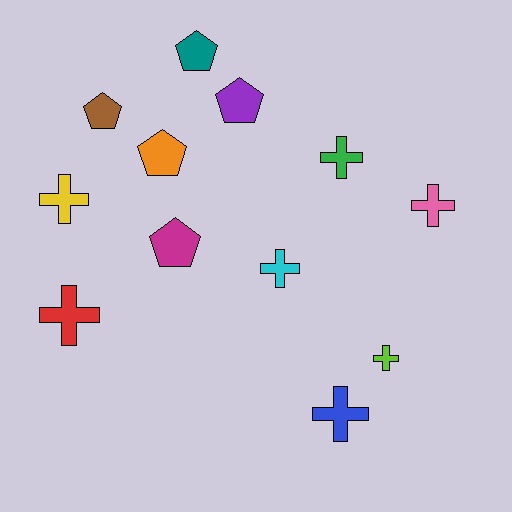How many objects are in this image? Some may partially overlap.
There are 12 objects.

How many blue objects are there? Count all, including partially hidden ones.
There is 1 blue object.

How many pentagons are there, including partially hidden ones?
There are 5 pentagons.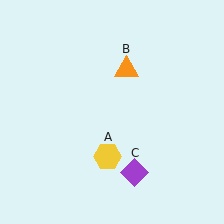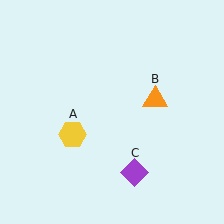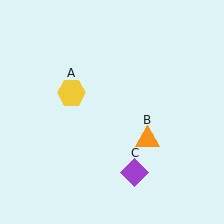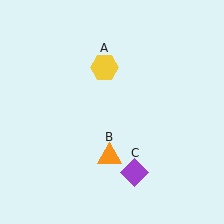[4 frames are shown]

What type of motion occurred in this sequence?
The yellow hexagon (object A), orange triangle (object B) rotated clockwise around the center of the scene.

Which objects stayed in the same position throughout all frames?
Purple diamond (object C) remained stationary.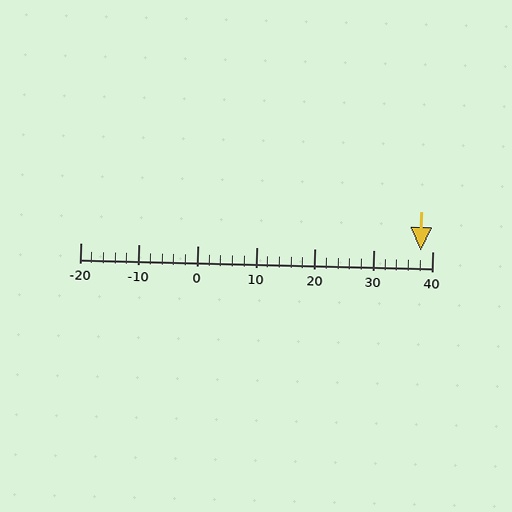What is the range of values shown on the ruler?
The ruler shows values from -20 to 40.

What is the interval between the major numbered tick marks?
The major tick marks are spaced 10 units apart.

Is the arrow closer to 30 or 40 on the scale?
The arrow is closer to 40.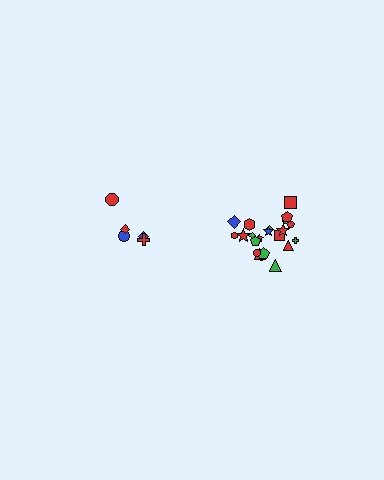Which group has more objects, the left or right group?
The right group.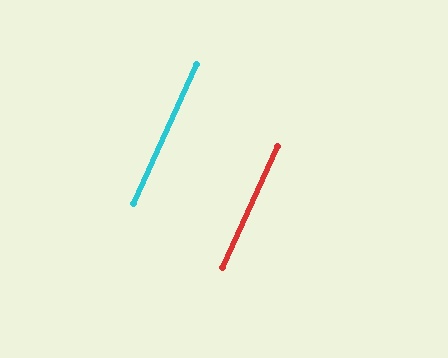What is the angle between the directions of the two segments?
Approximately 0 degrees.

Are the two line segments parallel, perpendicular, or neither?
Parallel — their directions differ by only 0.1°.